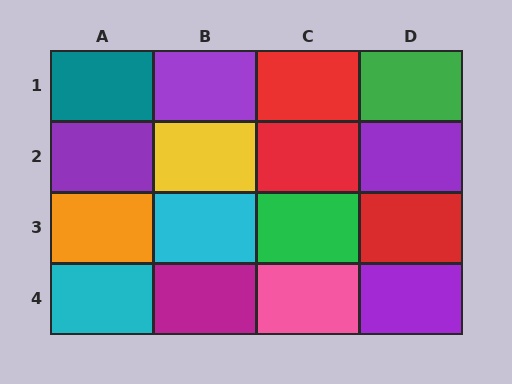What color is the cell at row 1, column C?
Red.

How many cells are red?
3 cells are red.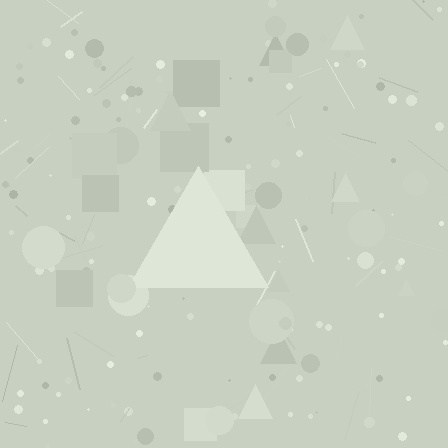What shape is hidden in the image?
A triangle is hidden in the image.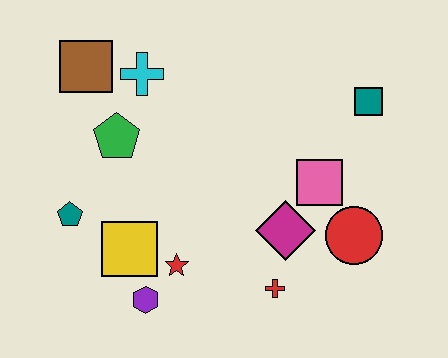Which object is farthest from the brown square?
The red circle is farthest from the brown square.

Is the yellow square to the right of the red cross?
No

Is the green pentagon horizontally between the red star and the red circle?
No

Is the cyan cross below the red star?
No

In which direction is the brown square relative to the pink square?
The brown square is to the left of the pink square.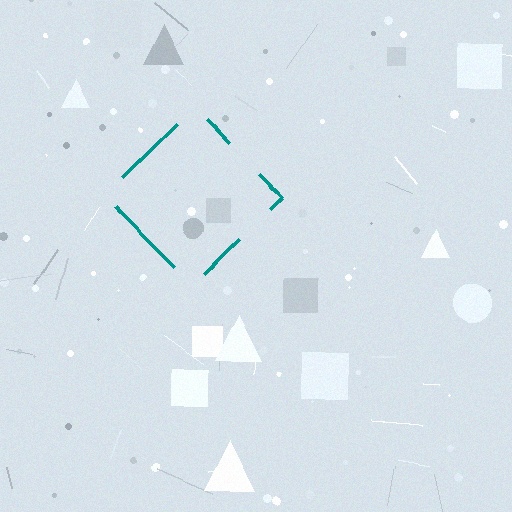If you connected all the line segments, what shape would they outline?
They would outline a diamond.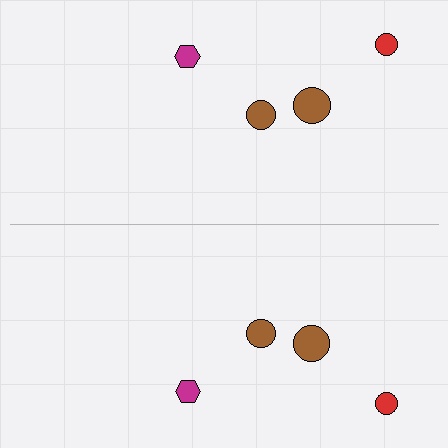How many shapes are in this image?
There are 8 shapes in this image.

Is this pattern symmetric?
Yes, this pattern has bilateral (reflection) symmetry.